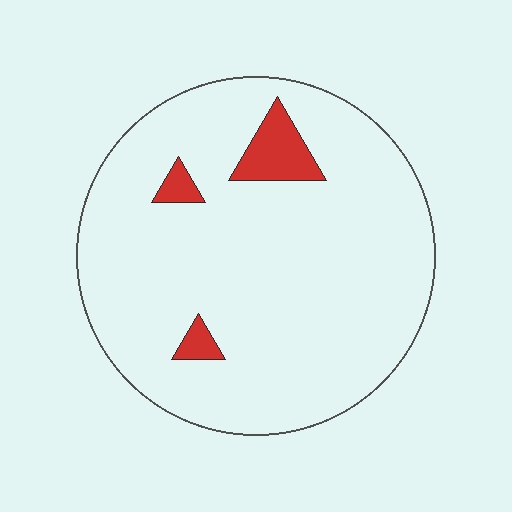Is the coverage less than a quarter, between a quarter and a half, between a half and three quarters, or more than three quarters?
Less than a quarter.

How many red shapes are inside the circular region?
3.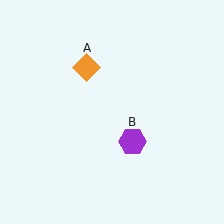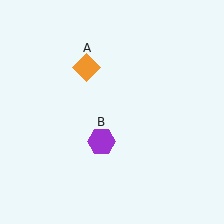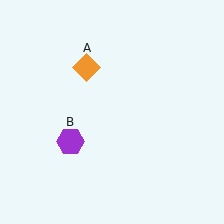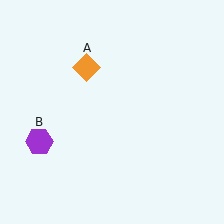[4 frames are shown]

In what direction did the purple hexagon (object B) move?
The purple hexagon (object B) moved left.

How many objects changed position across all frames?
1 object changed position: purple hexagon (object B).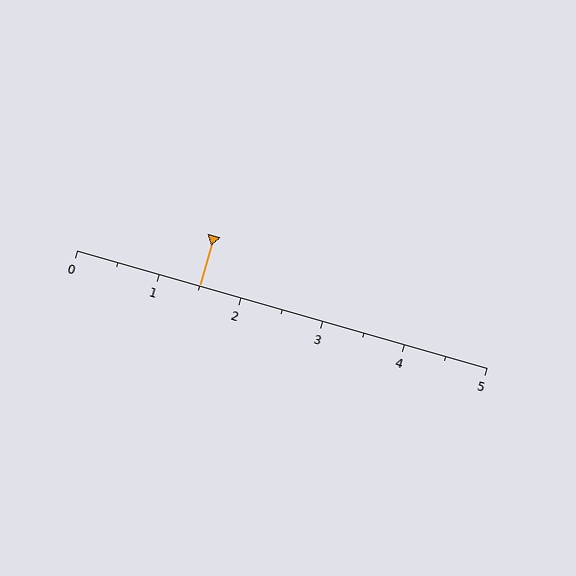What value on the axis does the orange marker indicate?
The marker indicates approximately 1.5.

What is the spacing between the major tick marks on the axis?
The major ticks are spaced 1 apart.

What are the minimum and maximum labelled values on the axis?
The axis runs from 0 to 5.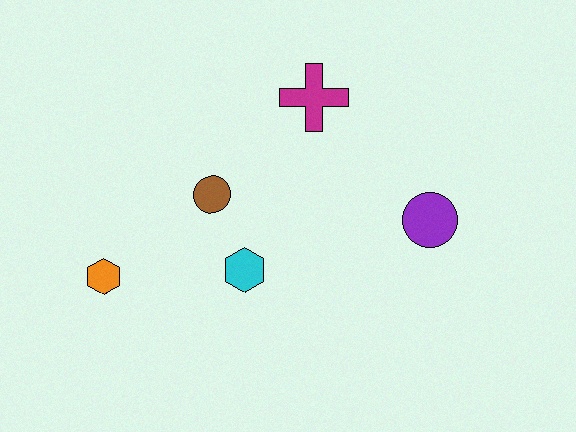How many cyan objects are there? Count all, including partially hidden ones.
There is 1 cyan object.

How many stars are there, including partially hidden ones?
There are no stars.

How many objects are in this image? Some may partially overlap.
There are 5 objects.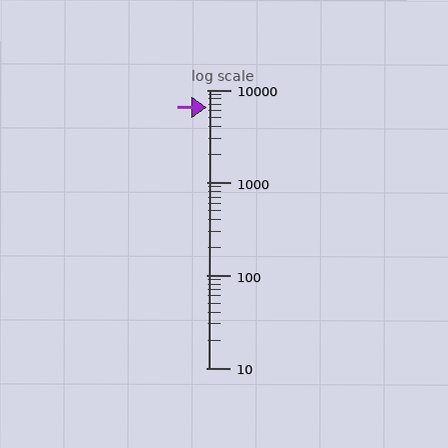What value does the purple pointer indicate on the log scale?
The pointer indicates approximately 6400.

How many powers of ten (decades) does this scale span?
The scale spans 3 decades, from 10 to 10000.